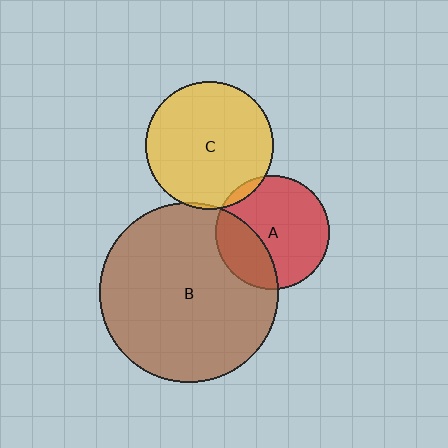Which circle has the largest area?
Circle B (brown).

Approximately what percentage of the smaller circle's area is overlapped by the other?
Approximately 5%.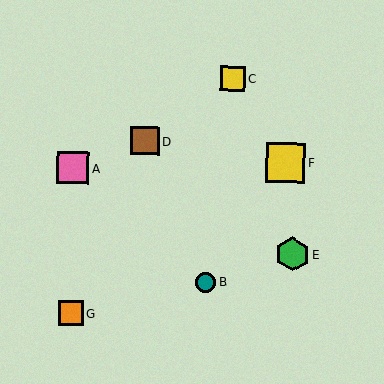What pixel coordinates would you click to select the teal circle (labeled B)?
Click at (205, 283) to select the teal circle B.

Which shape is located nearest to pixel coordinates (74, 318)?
The orange square (labeled G) at (71, 313) is nearest to that location.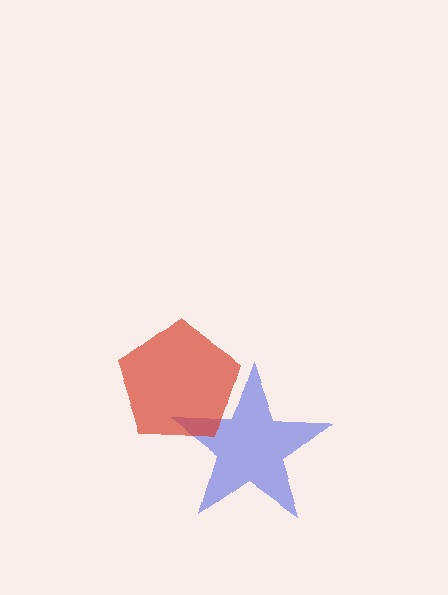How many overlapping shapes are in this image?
There are 2 overlapping shapes in the image.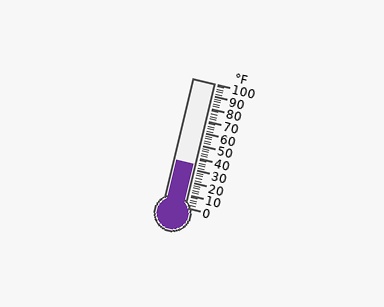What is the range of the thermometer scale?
The thermometer scale ranges from 0°F to 100°F.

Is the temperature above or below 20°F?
The temperature is above 20°F.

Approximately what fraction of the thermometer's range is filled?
The thermometer is filled to approximately 35% of its range.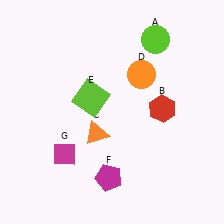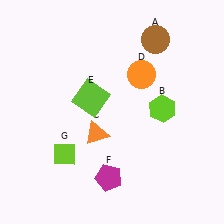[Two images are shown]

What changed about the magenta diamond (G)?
In Image 1, G is magenta. In Image 2, it changed to lime.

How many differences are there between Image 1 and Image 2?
There are 3 differences between the two images.